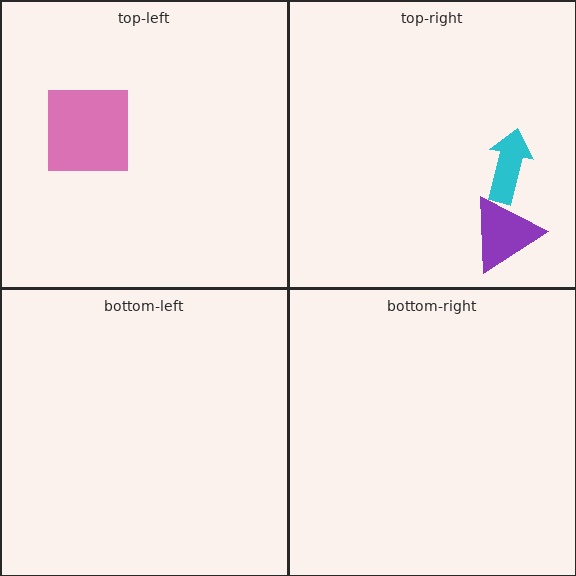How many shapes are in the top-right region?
2.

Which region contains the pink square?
The top-left region.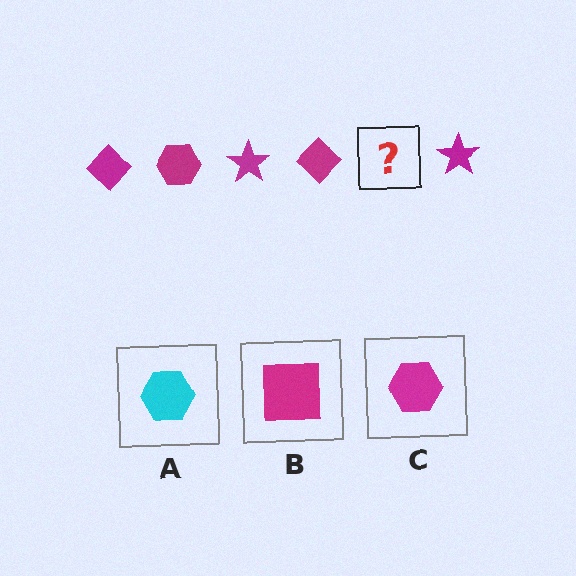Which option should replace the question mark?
Option C.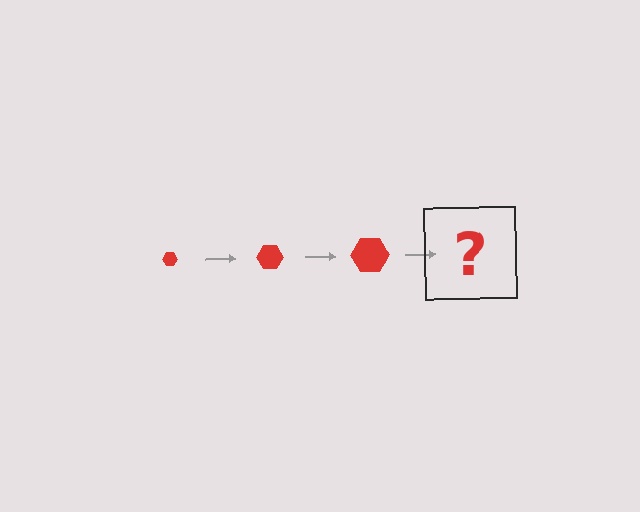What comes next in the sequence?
The next element should be a red hexagon, larger than the previous one.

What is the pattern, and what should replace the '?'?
The pattern is that the hexagon gets progressively larger each step. The '?' should be a red hexagon, larger than the previous one.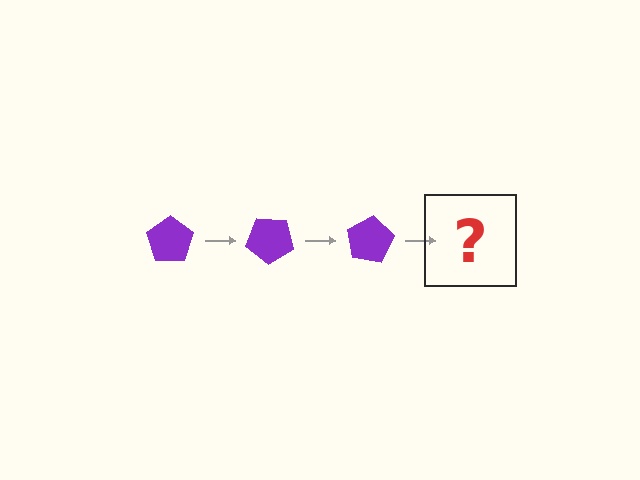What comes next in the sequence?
The next element should be a purple pentagon rotated 120 degrees.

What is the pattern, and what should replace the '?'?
The pattern is that the pentagon rotates 40 degrees each step. The '?' should be a purple pentagon rotated 120 degrees.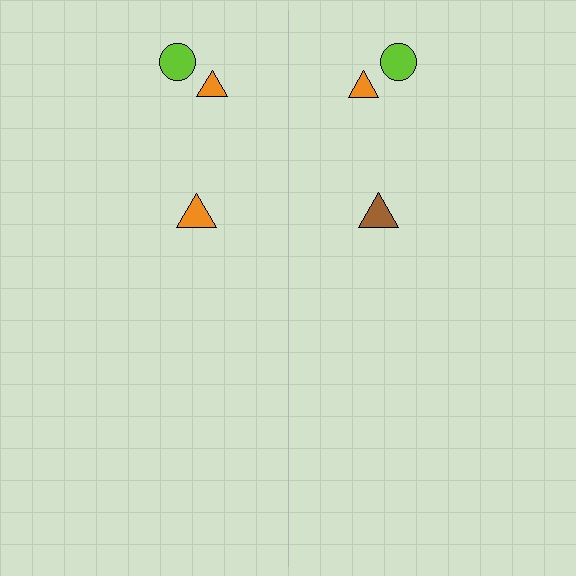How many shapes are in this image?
There are 6 shapes in this image.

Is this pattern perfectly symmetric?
No, the pattern is not perfectly symmetric. The brown triangle on the right side breaks the symmetry — its mirror counterpart is orange.